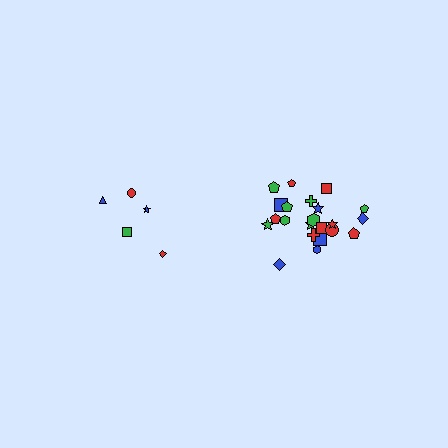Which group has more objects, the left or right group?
The right group.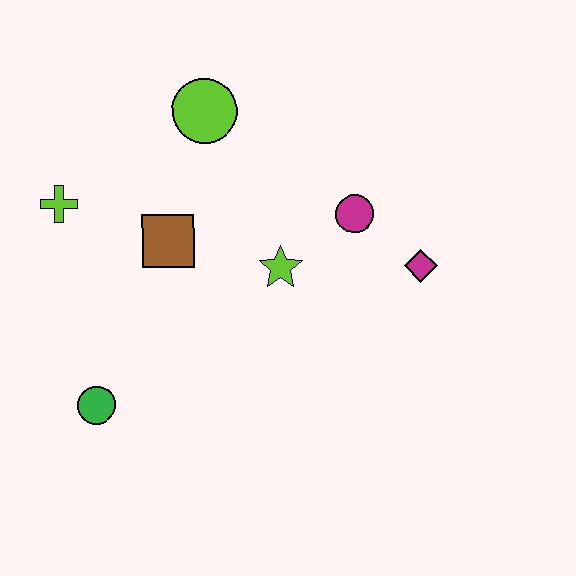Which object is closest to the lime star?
The magenta circle is closest to the lime star.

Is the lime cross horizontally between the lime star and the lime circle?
No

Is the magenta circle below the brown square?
No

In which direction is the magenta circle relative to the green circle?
The magenta circle is to the right of the green circle.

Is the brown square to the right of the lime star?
No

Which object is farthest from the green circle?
The magenta diamond is farthest from the green circle.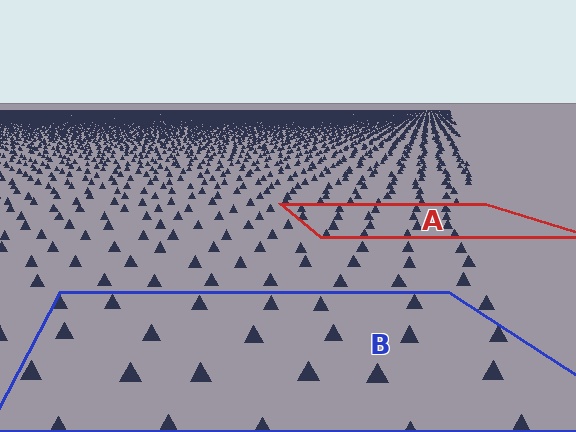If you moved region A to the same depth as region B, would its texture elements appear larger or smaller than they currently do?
They would appear larger. At a closer depth, the same texture elements are projected at a bigger on-screen size.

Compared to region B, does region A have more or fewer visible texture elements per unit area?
Region A has more texture elements per unit area — they are packed more densely because it is farther away.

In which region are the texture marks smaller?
The texture marks are smaller in region A, because it is farther away.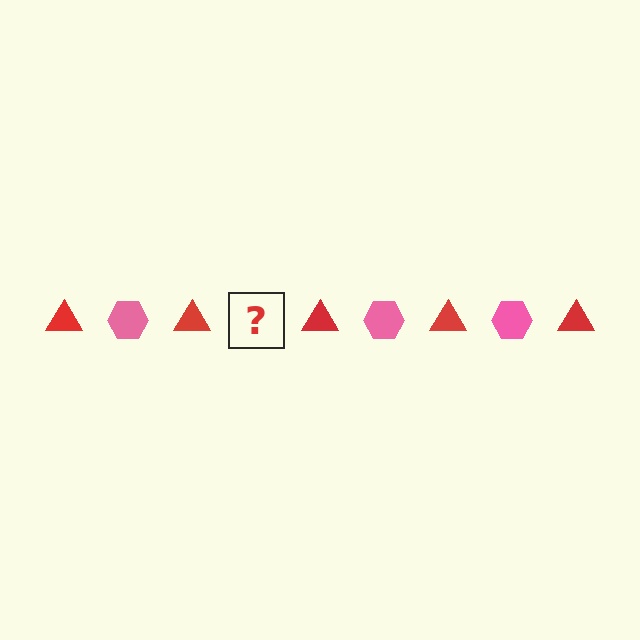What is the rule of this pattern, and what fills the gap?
The rule is that the pattern alternates between red triangle and pink hexagon. The gap should be filled with a pink hexagon.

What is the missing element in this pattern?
The missing element is a pink hexagon.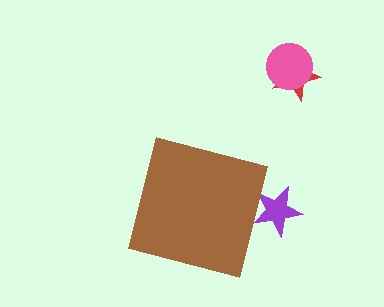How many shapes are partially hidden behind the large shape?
1 shape is partially hidden.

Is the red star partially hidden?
No, the red star is fully visible.